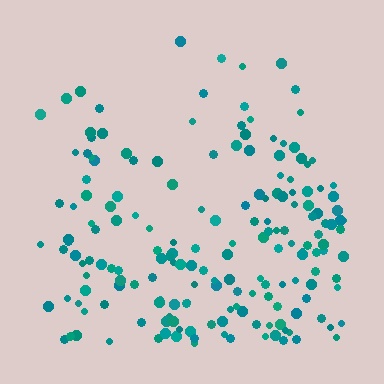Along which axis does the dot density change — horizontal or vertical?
Vertical.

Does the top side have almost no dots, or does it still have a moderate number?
Still a moderate number, just noticeably fewer than the bottom.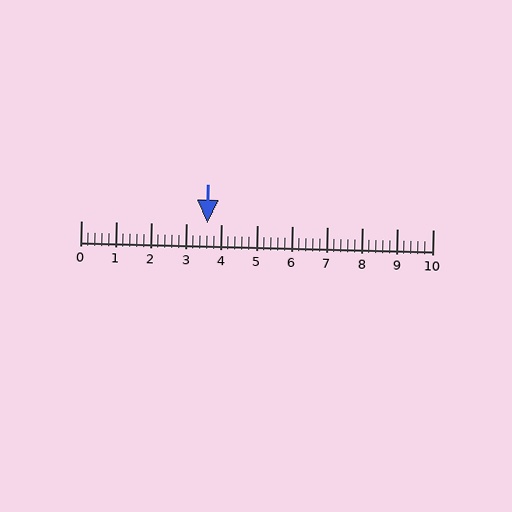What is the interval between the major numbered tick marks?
The major tick marks are spaced 1 units apart.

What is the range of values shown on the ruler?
The ruler shows values from 0 to 10.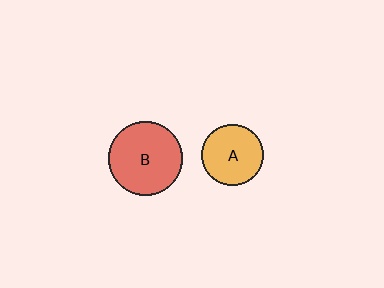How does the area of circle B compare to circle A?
Approximately 1.5 times.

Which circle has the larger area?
Circle B (red).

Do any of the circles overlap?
No, none of the circles overlap.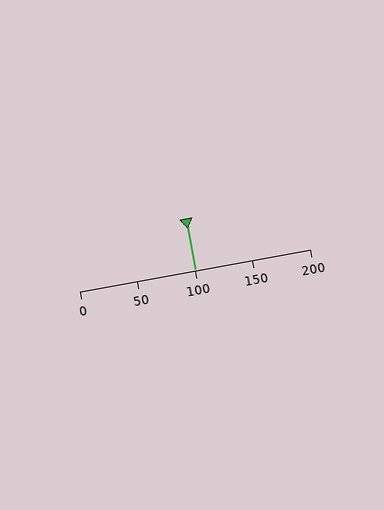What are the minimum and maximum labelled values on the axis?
The axis runs from 0 to 200.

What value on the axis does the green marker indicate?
The marker indicates approximately 100.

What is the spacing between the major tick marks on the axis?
The major ticks are spaced 50 apart.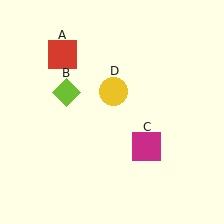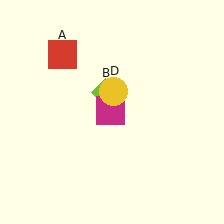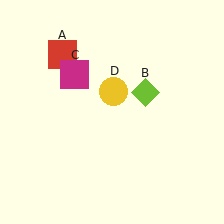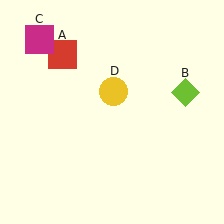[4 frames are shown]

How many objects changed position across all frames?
2 objects changed position: lime diamond (object B), magenta square (object C).